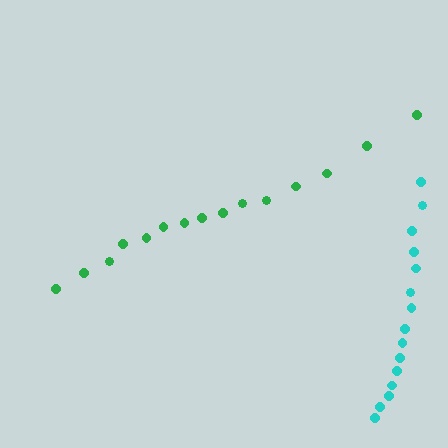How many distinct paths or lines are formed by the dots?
There are 2 distinct paths.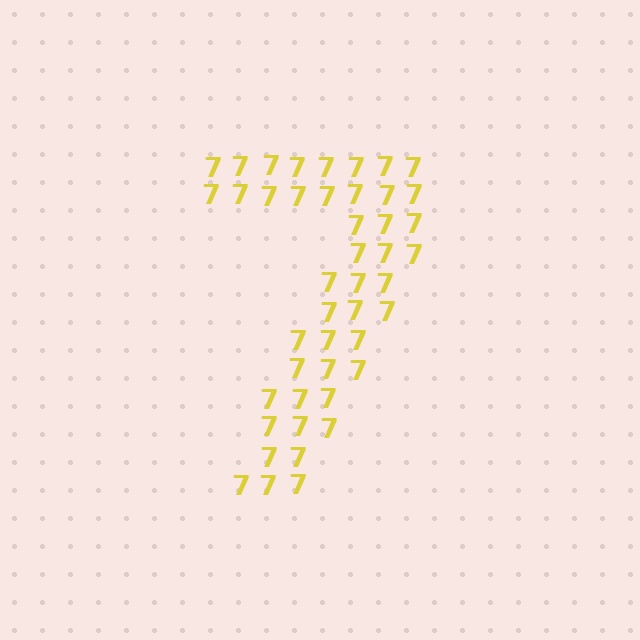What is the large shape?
The large shape is the digit 7.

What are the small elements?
The small elements are digit 7's.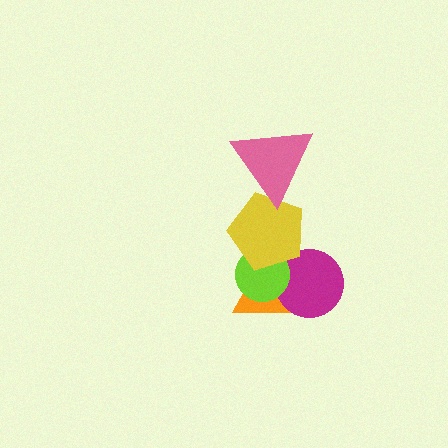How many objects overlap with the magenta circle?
3 objects overlap with the magenta circle.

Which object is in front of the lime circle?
The yellow pentagon is in front of the lime circle.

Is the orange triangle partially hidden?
Yes, it is partially covered by another shape.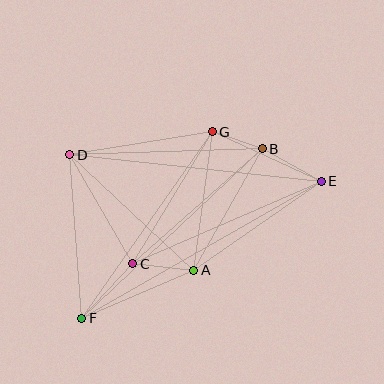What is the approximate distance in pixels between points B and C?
The distance between B and C is approximately 173 pixels.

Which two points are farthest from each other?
Points E and F are farthest from each other.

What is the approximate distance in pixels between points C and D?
The distance between C and D is approximately 126 pixels.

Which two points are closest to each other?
Points B and G are closest to each other.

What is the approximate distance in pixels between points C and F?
The distance between C and F is approximately 75 pixels.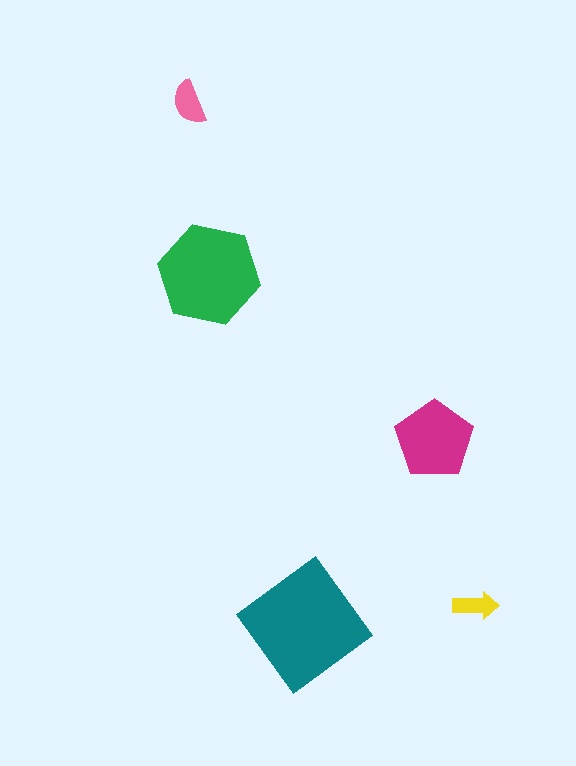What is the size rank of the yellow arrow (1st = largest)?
5th.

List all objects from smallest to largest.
The yellow arrow, the pink semicircle, the magenta pentagon, the green hexagon, the teal diamond.